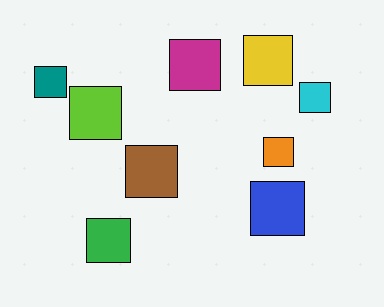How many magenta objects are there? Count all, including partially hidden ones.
There is 1 magenta object.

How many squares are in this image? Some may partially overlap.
There are 9 squares.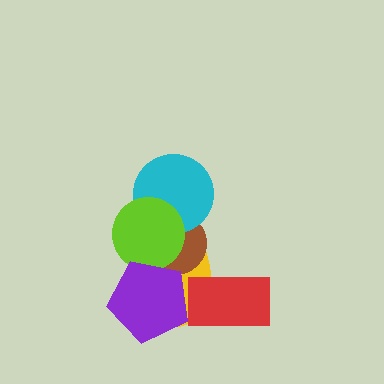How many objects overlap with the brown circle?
4 objects overlap with the brown circle.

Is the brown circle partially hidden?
Yes, it is partially covered by another shape.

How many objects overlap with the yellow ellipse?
4 objects overlap with the yellow ellipse.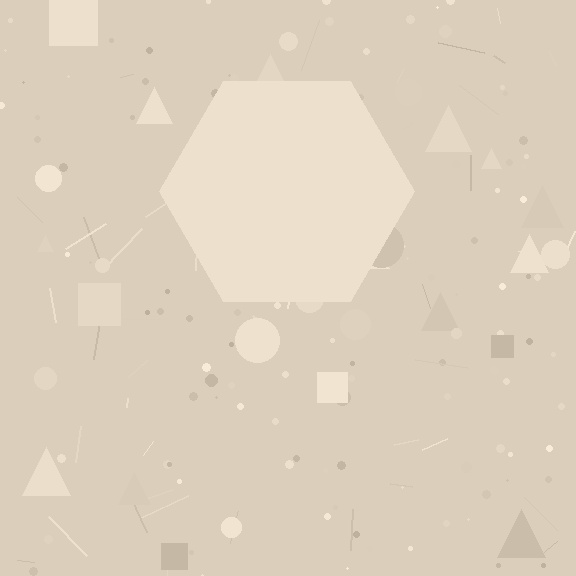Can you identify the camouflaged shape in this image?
The camouflaged shape is a hexagon.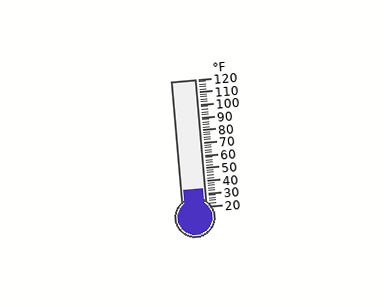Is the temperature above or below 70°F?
The temperature is below 70°F.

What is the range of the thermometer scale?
The thermometer scale ranges from 20°F to 120°F.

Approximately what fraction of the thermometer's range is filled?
The thermometer is filled to approximately 15% of its range.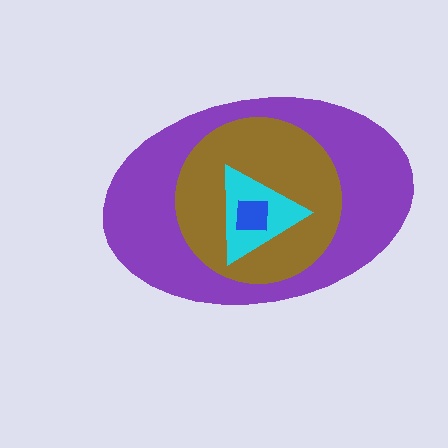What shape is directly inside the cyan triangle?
The blue square.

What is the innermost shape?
The blue square.